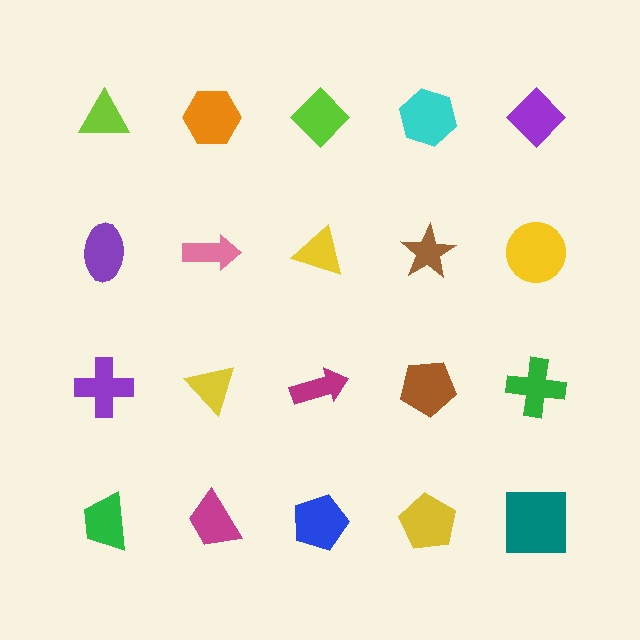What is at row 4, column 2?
A magenta trapezoid.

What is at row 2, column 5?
A yellow circle.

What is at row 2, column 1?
A purple ellipse.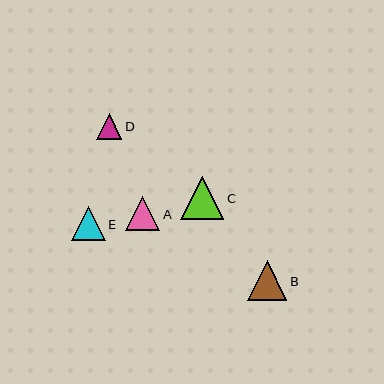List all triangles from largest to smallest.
From largest to smallest: C, B, A, E, D.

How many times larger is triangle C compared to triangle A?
Triangle C is approximately 1.3 times the size of triangle A.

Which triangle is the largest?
Triangle C is the largest with a size of approximately 43 pixels.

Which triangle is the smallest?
Triangle D is the smallest with a size of approximately 26 pixels.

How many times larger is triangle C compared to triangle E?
Triangle C is approximately 1.3 times the size of triangle E.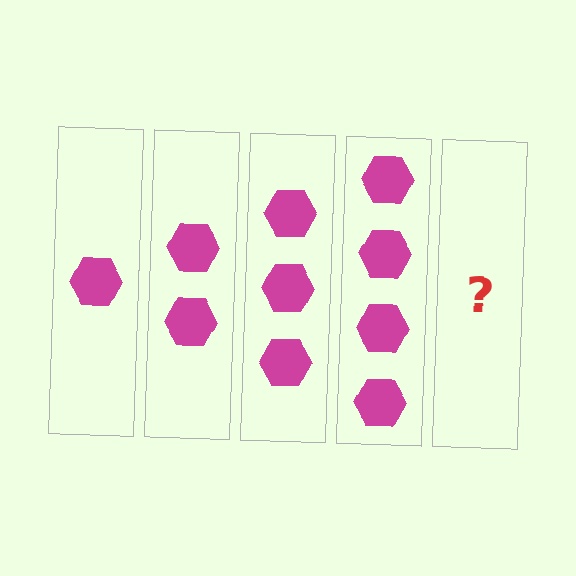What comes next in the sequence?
The next element should be 5 hexagons.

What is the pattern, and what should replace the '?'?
The pattern is that each step adds one more hexagon. The '?' should be 5 hexagons.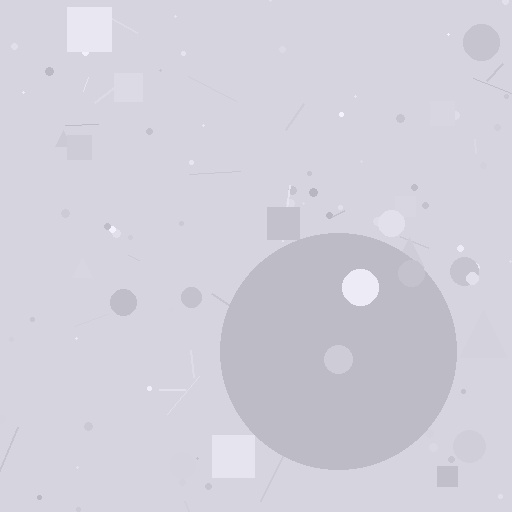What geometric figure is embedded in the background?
A circle is embedded in the background.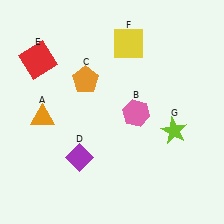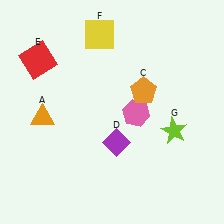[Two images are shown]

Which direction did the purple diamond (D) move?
The purple diamond (D) moved right.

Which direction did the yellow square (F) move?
The yellow square (F) moved left.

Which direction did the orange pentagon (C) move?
The orange pentagon (C) moved right.